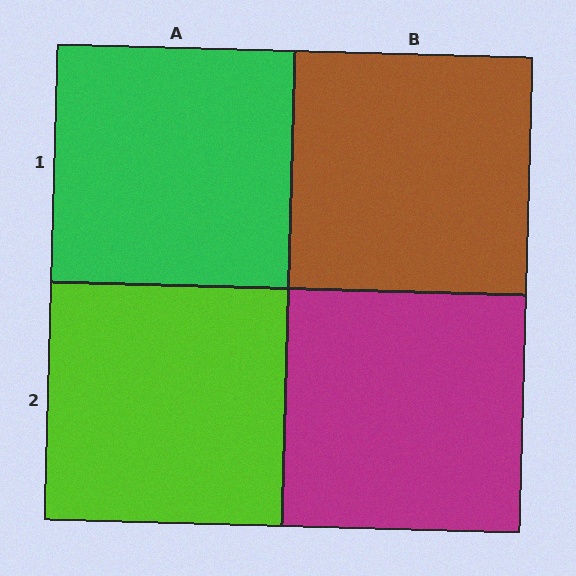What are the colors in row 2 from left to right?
Lime, magenta.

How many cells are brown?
1 cell is brown.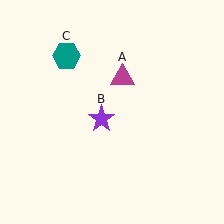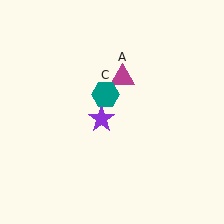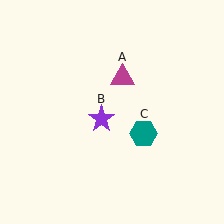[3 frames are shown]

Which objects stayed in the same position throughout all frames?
Magenta triangle (object A) and purple star (object B) remained stationary.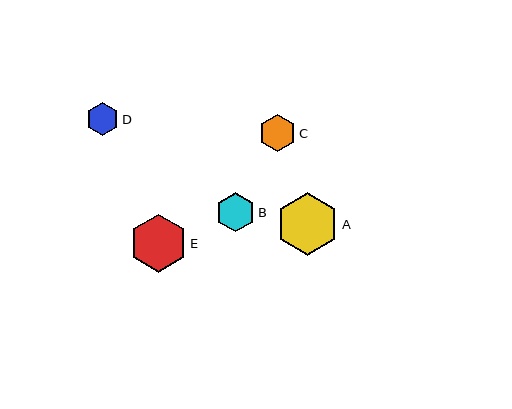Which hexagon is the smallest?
Hexagon D is the smallest with a size of approximately 33 pixels.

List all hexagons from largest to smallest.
From largest to smallest: A, E, B, C, D.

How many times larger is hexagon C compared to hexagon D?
Hexagon C is approximately 1.1 times the size of hexagon D.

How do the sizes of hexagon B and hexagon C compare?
Hexagon B and hexagon C are approximately the same size.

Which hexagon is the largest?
Hexagon A is the largest with a size of approximately 63 pixels.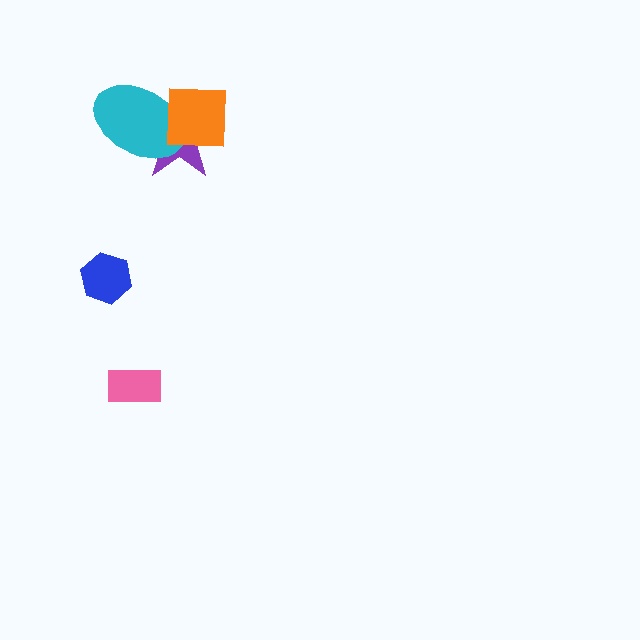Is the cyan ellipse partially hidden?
Yes, it is partially covered by another shape.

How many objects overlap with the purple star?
2 objects overlap with the purple star.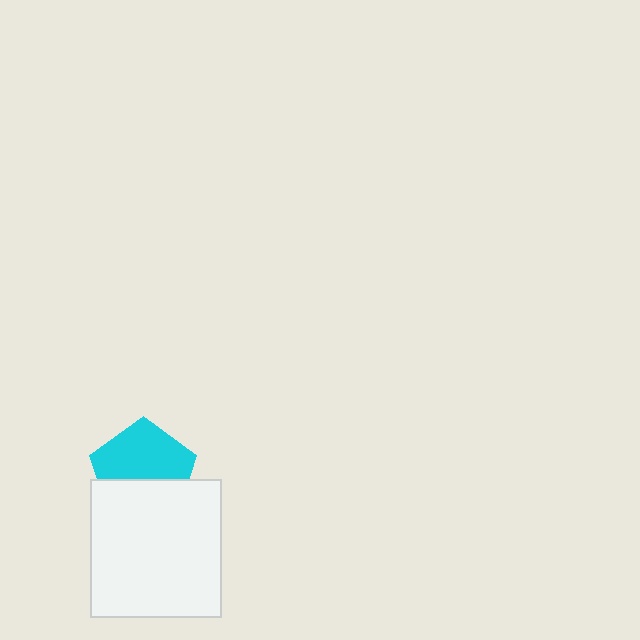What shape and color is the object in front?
The object in front is a white rectangle.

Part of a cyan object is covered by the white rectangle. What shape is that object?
It is a pentagon.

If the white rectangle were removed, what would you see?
You would see the complete cyan pentagon.